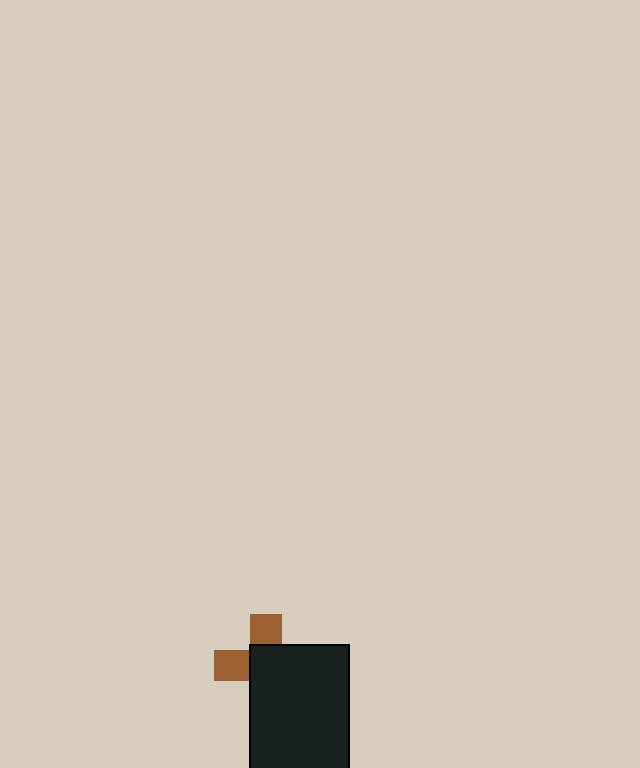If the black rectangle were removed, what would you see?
You would see the complete brown cross.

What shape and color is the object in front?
The object in front is a black rectangle.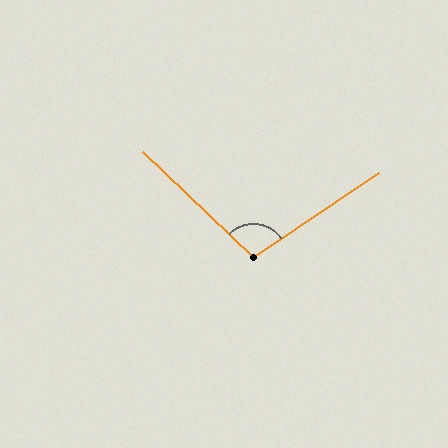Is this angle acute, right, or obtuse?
It is obtuse.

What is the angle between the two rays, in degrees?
Approximately 103 degrees.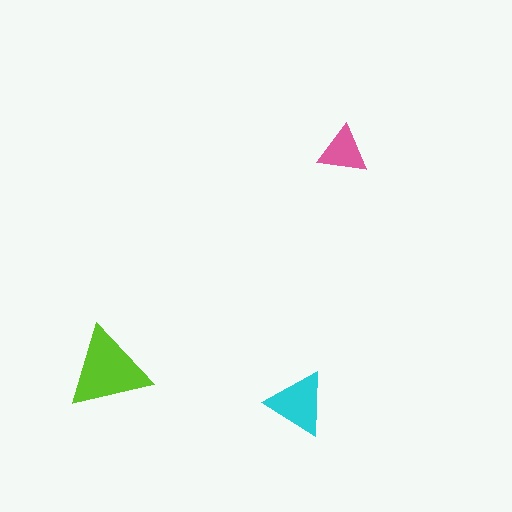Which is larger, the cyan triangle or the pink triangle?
The cyan one.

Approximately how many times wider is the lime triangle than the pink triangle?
About 1.5 times wider.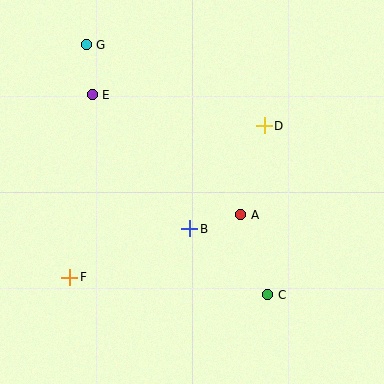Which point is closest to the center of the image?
Point B at (190, 229) is closest to the center.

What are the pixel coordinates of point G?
Point G is at (86, 45).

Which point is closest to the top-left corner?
Point G is closest to the top-left corner.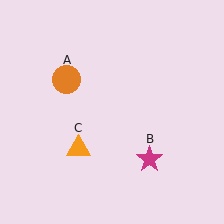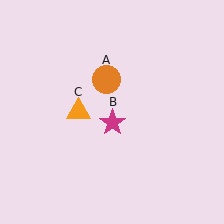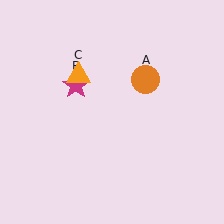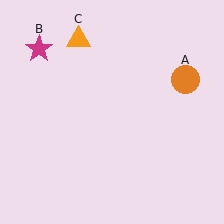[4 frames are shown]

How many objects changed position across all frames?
3 objects changed position: orange circle (object A), magenta star (object B), orange triangle (object C).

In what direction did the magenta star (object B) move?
The magenta star (object B) moved up and to the left.